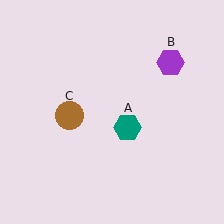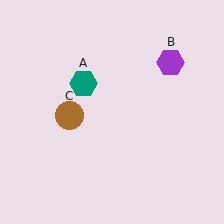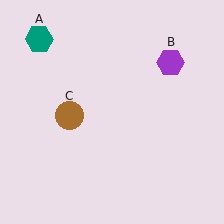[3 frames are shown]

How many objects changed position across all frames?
1 object changed position: teal hexagon (object A).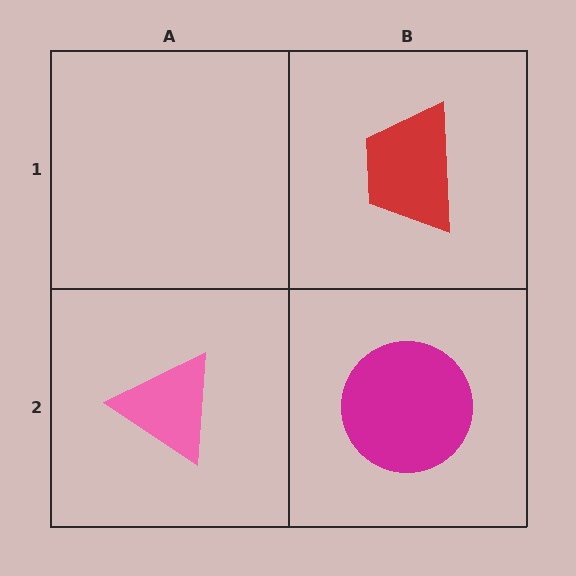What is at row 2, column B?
A magenta circle.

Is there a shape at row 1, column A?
No, that cell is empty.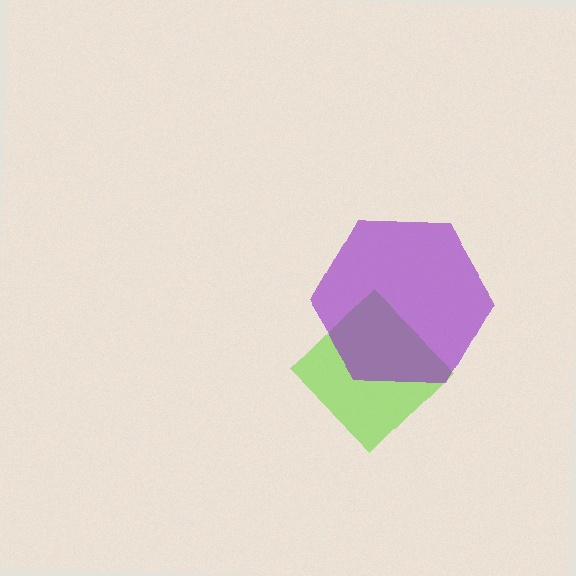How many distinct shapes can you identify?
There are 2 distinct shapes: a lime diamond, a purple hexagon.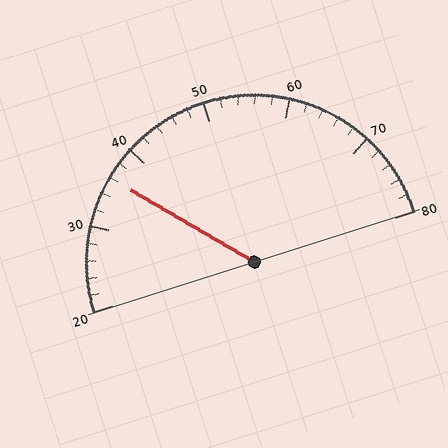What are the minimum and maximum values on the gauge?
The gauge ranges from 20 to 80.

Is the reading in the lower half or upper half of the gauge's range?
The reading is in the lower half of the range (20 to 80).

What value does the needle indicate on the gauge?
The needle indicates approximately 36.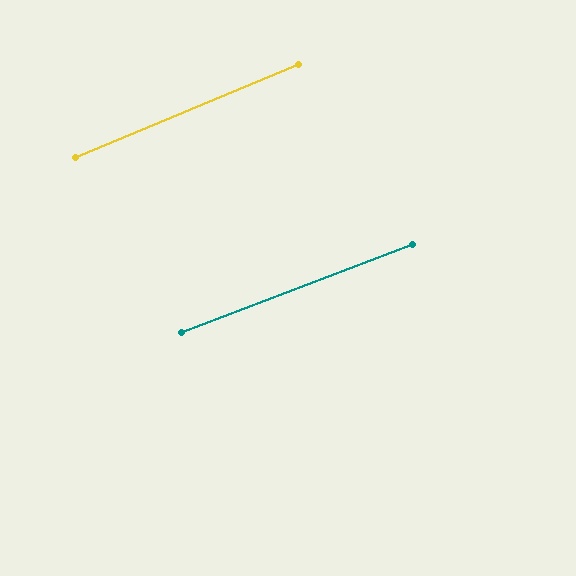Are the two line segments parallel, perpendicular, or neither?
Parallel — their directions differ by only 1.9°.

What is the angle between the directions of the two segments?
Approximately 2 degrees.